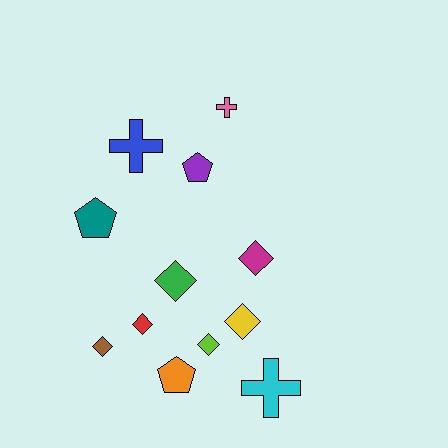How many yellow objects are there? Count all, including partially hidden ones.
There is 1 yellow object.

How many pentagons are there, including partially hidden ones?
There are 3 pentagons.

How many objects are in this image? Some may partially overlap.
There are 12 objects.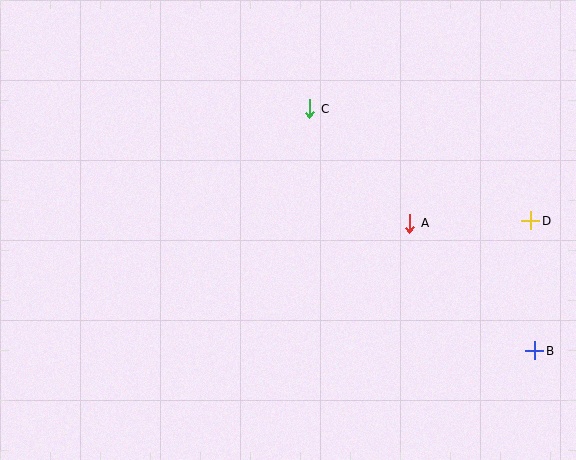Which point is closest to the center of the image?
Point A at (410, 223) is closest to the center.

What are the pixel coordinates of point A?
Point A is at (410, 223).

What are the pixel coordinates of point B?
Point B is at (535, 351).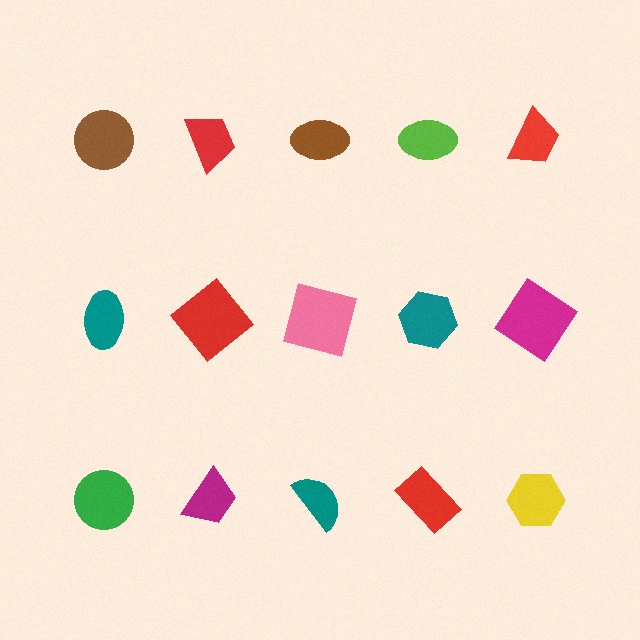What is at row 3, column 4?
A red rectangle.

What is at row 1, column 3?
A brown ellipse.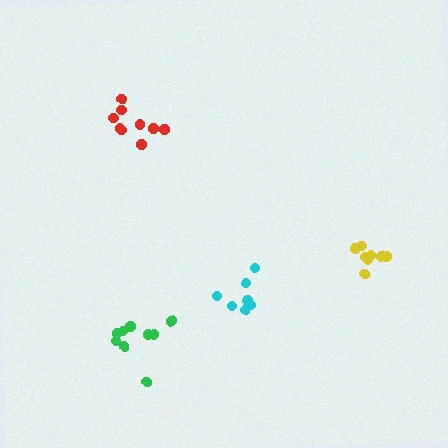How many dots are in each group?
Group 1: 8 dots, Group 2: 8 dots, Group 3: 9 dots, Group 4: 9 dots (34 total).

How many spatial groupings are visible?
There are 4 spatial groupings.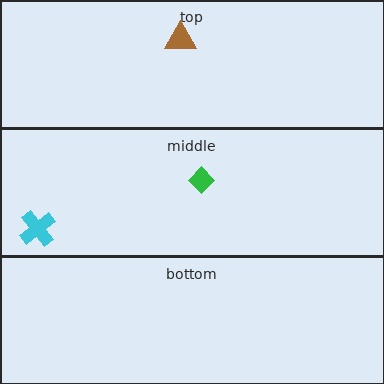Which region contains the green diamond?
The middle region.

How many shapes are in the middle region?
2.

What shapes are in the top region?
The brown triangle.